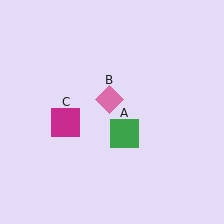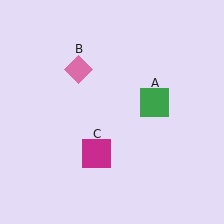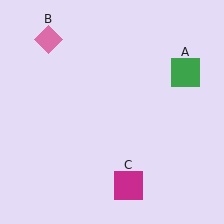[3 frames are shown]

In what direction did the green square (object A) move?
The green square (object A) moved up and to the right.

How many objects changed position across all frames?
3 objects changed position: green square (object A), pink diamond (object B), magenta square (object C).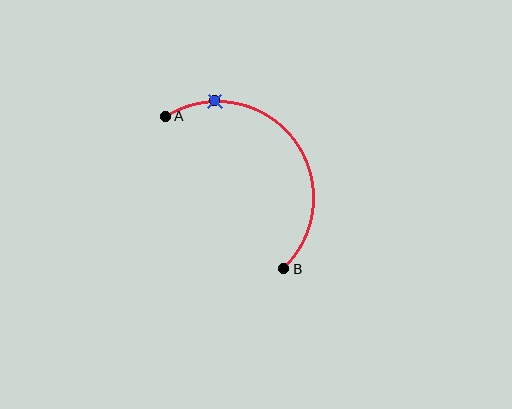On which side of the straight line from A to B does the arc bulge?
The arc bulges above and to the right of the straight line connecting A and B.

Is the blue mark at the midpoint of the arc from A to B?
No. The blue mark lies on the arc but is closer to endpoint A. The arc midpoint would be at the point on the curve equidistant along the arc from both A and B.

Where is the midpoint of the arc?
The arc midpoint is the point on the curve farthest from the straight line joining A and B. It sits above and to the right of that line.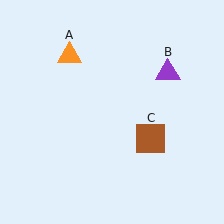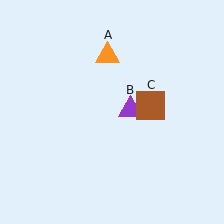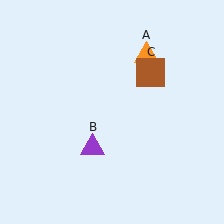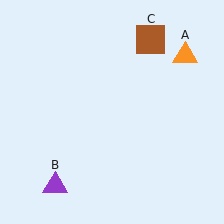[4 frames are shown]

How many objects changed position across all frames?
3 objects changed position: orange triangle (object A), purple triangle (object B), brown square (object C).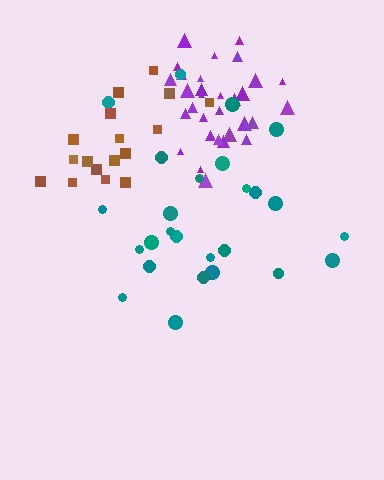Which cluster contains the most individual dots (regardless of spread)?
Purple (32).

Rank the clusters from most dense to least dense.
purple, brown, teal.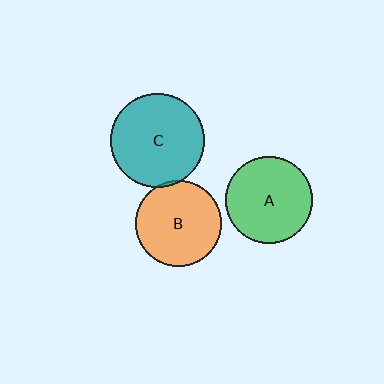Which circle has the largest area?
Circle C (teal).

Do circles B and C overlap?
Yes.